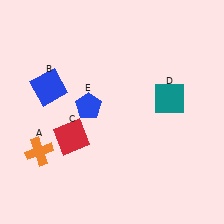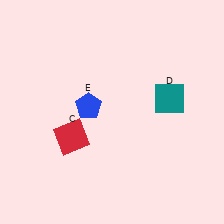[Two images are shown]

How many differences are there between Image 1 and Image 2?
There are 2 differences between the two images.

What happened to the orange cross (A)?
The orange cross (A) was removed in Image 2. It was in the bottom-left area of Image 1.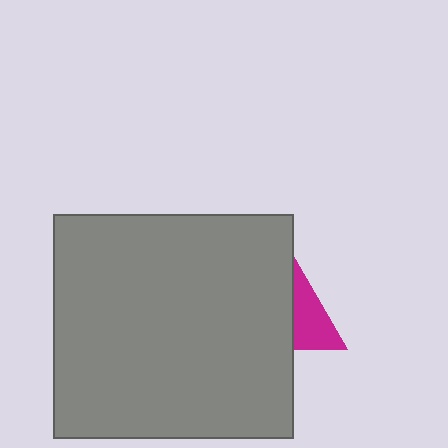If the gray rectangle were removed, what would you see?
You would see the complete magenta triangle.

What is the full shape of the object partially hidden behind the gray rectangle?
The partially hidden object is a magenta triangle.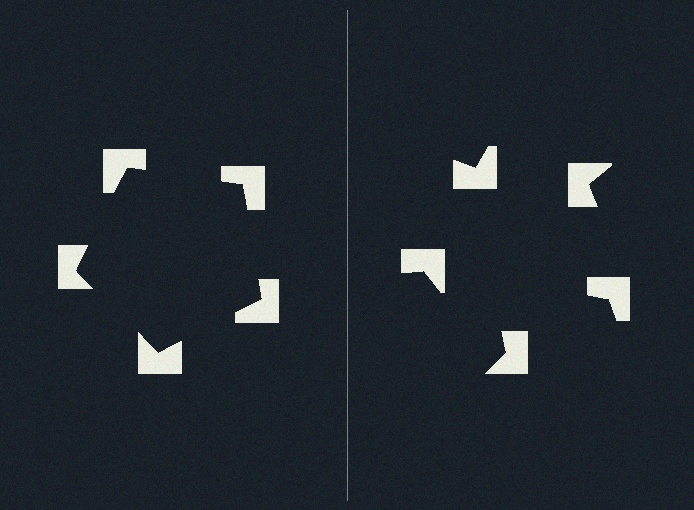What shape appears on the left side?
An illusory pentagon.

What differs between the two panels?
The notched squares are positioned identically on both sides; only the wedge orientations differ. On the left they align to a pentagon; on the right they are misaligned.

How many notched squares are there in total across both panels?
10 — 5 on each side.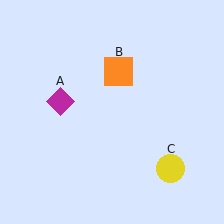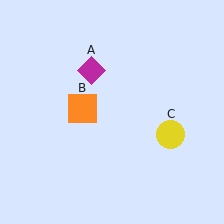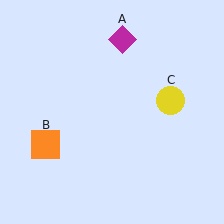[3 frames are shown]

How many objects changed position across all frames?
3 objects changed position: magenta diamond (object A), orange square (object B), yellow circle (object C).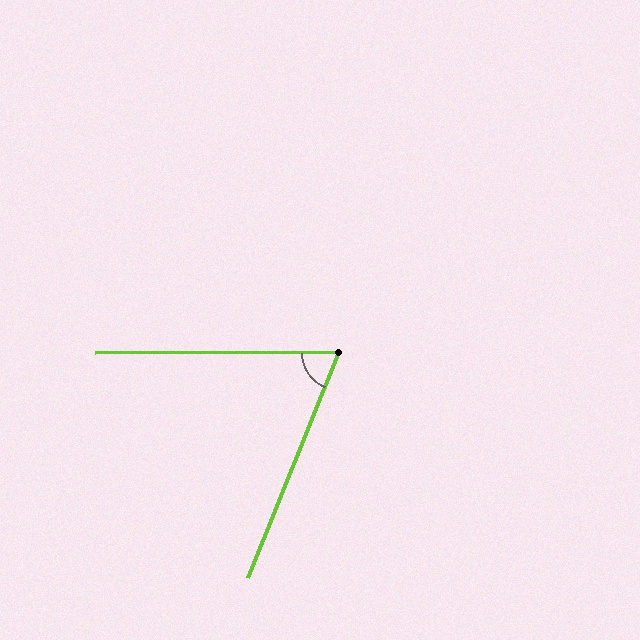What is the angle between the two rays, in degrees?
Approximately 68 degrees.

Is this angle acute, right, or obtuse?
It is acute.